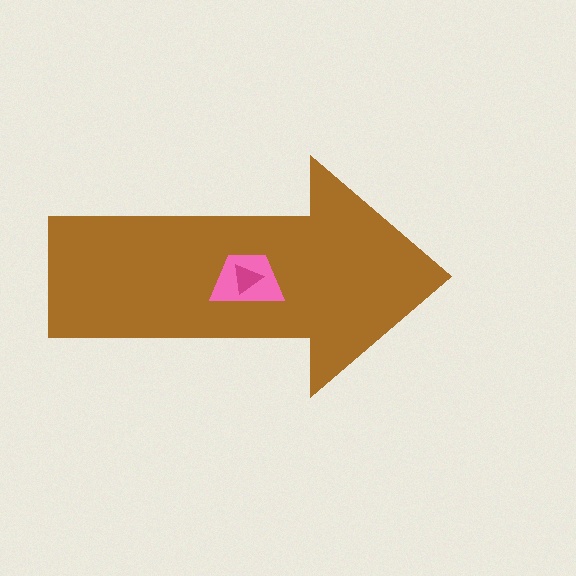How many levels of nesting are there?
3.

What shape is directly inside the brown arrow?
The pink trapezoid.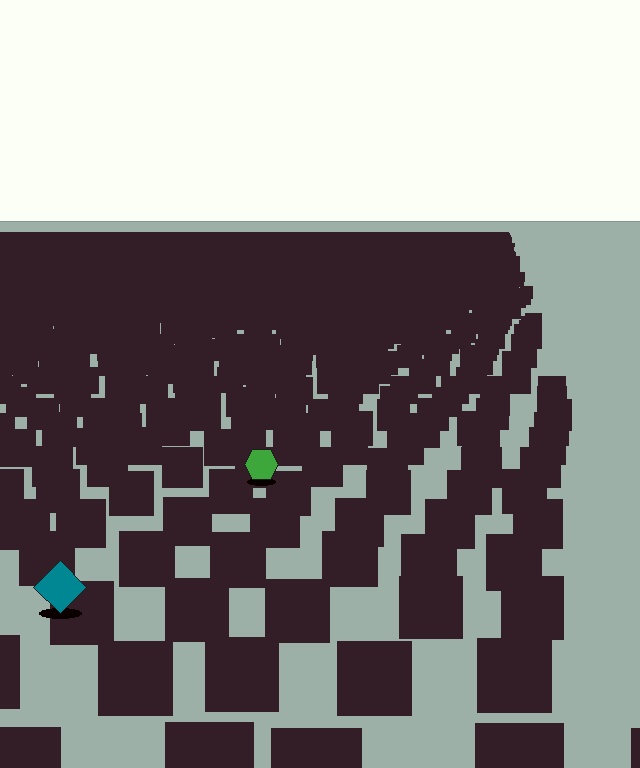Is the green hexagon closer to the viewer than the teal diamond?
No. The teal diamond is closer — you can tell from the texture gradient: the ground texture is coarser near it.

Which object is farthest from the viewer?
The green hexagon is farthest from the viewer. It appears smaller and the ground texture around it is denser.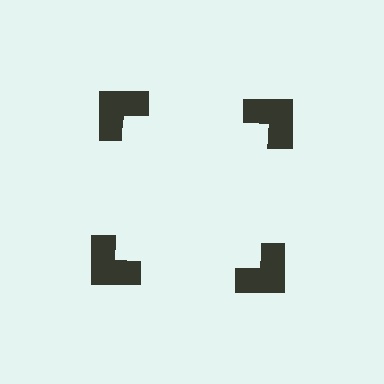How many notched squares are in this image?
There are 4 — one at each vertex of the illusory square.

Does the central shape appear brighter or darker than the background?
It typically appears slightly brighter than the background, even though no actual brightness change is drawn.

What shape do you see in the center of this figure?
An illusory square — its edges are inferred from the aligned wedge cuts in the notched squares, not physically drawn.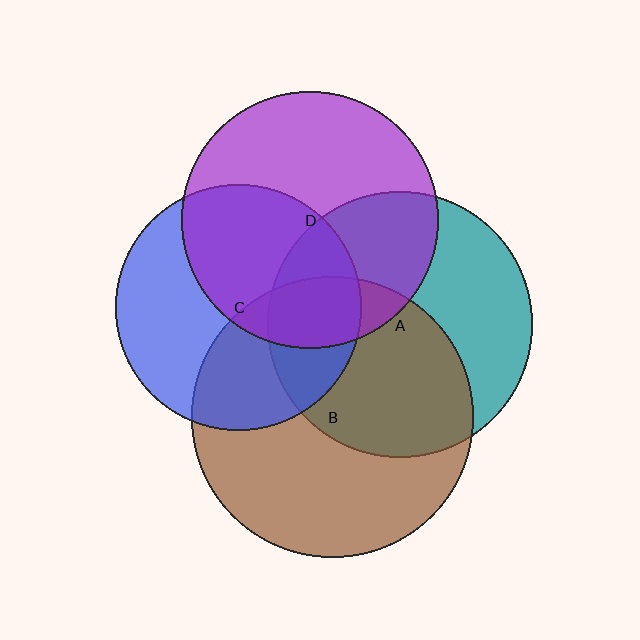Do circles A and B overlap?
Yes.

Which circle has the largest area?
Circle B (brown).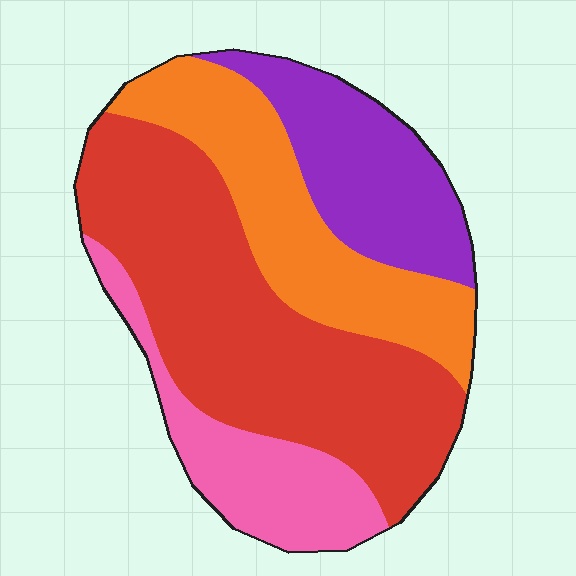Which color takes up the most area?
Red, at roughly 45%.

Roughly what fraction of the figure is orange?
Orange covers about 25% of the figure.